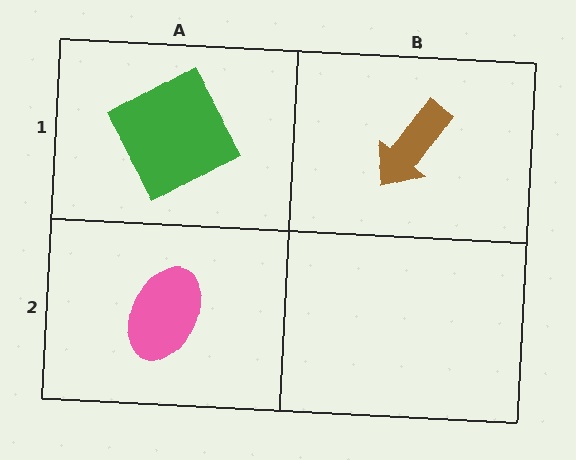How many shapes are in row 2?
1 shape.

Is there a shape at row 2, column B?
No, that cell is empty.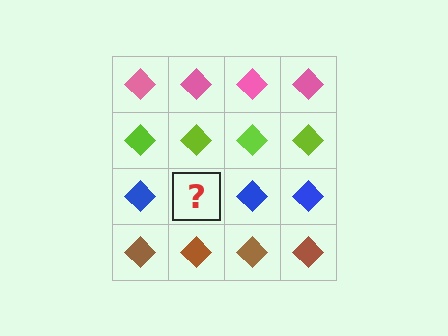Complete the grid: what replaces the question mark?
The question mark should be replaced with a blue diamond.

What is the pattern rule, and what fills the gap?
The rule is that each row has a consistent color. The gap should be filled with a blue diamond.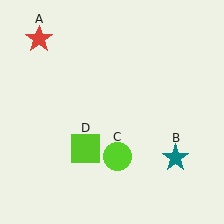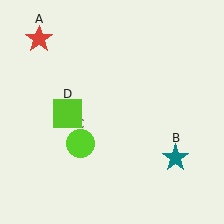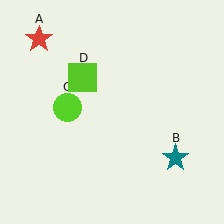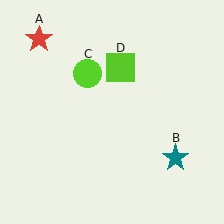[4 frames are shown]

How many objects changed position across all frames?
2 objects changed position: lime circle (object C), lime square (object D).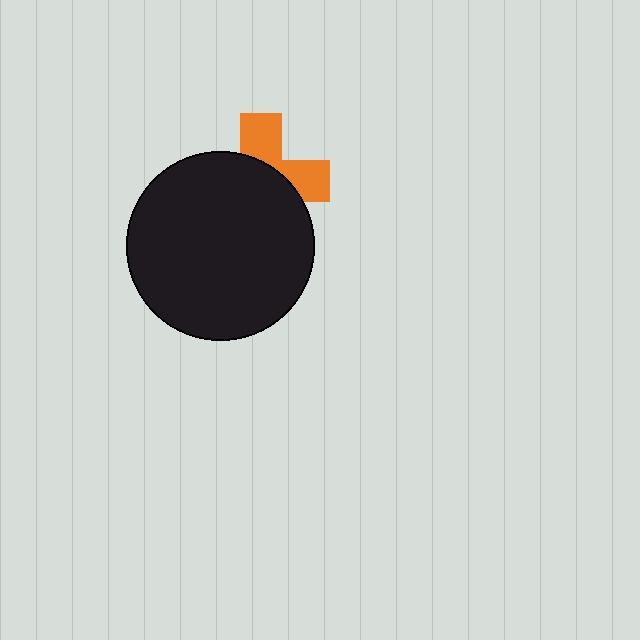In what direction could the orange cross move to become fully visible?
The orange cross could move up. That would shift it out from behind the black circle entirely.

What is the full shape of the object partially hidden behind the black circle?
The partially hidden object is an orange cross.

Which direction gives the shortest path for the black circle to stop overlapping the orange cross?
Moving down gives the shortest separation.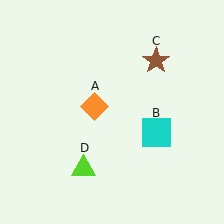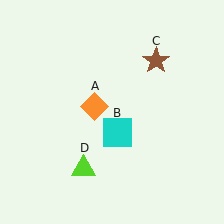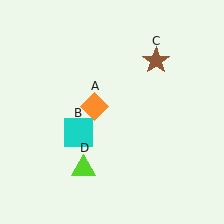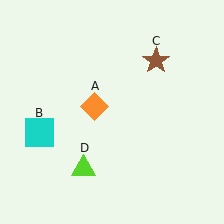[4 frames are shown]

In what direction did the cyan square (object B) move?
The cyan square (object B) moved left.